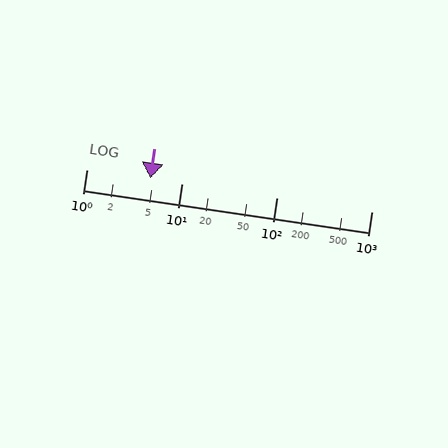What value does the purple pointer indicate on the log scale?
The pointer indicates approximately 4.7.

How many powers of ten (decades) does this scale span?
The scale spans 3 decades, from 1 to 1000.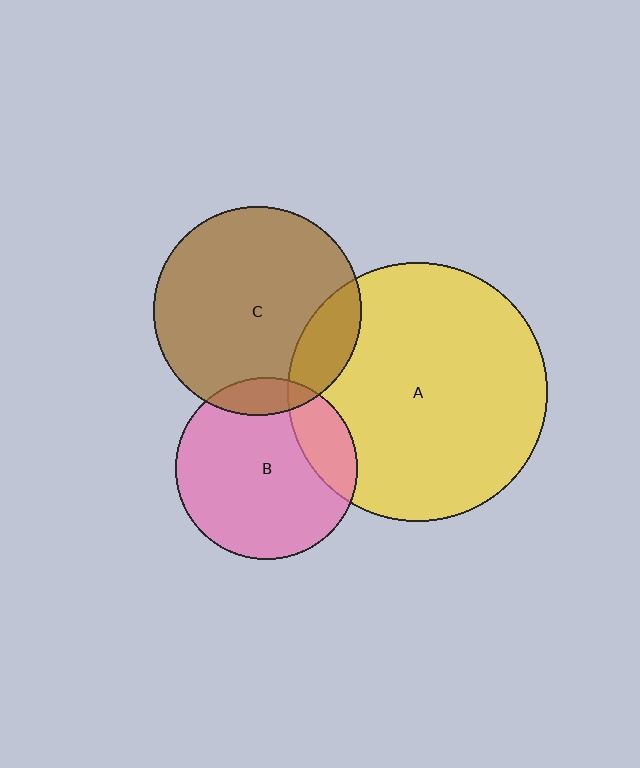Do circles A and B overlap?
Yes.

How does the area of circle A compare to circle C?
Approximately 1.5 times.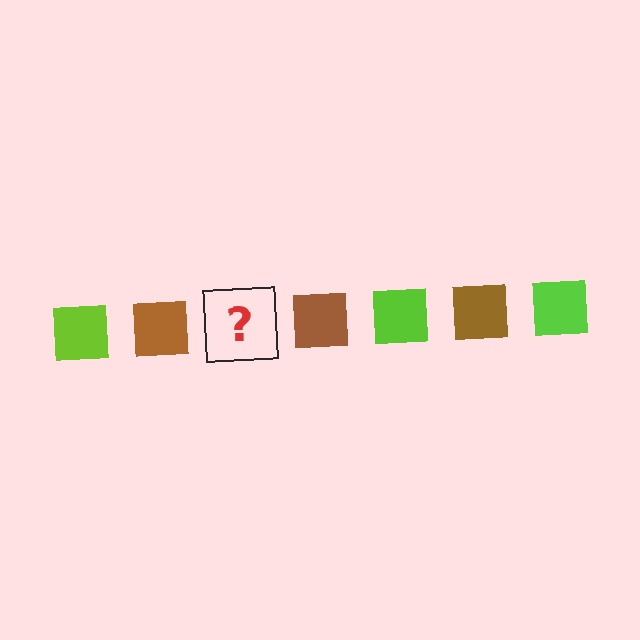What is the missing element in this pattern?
The missing element is a lime square.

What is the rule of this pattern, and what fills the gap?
The rule is that the pattern cycles through lime, brown squares. The gap should be filled with a lime square.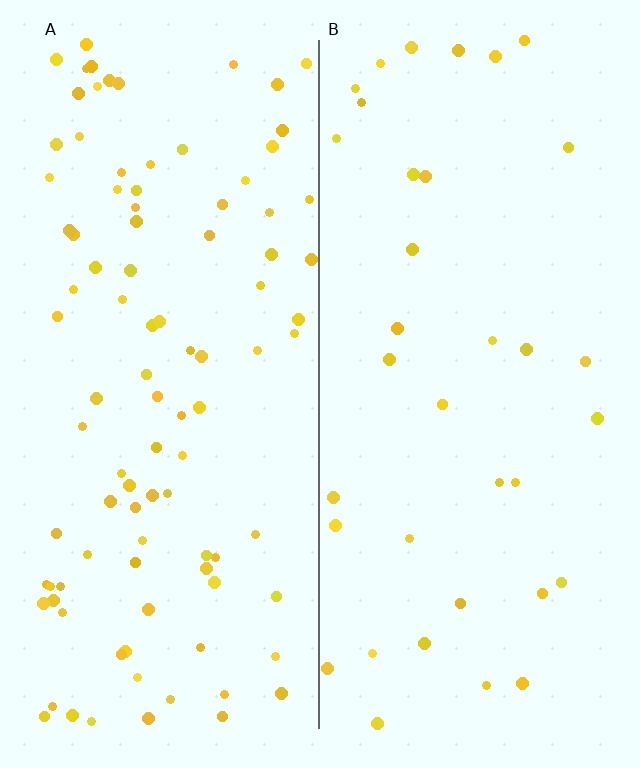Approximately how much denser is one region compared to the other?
Approximately 2.8× — region A over region B.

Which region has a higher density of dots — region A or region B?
A (the left).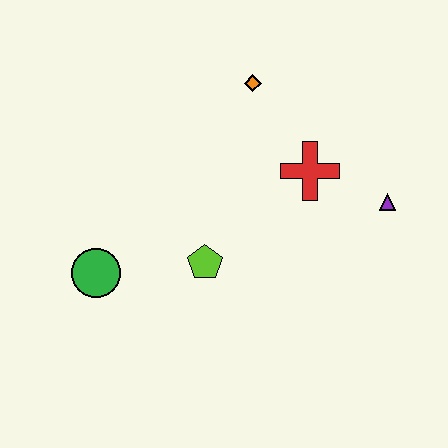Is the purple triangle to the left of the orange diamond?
No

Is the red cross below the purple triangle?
No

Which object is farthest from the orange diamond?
The green circle is farthest from the orange diamond.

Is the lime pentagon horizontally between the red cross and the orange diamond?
No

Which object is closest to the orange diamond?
The red cross is closest to the orange diamond.